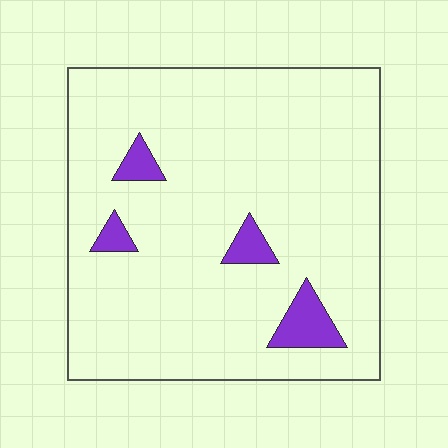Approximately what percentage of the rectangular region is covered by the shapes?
Approximately 5%.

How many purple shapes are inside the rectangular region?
4.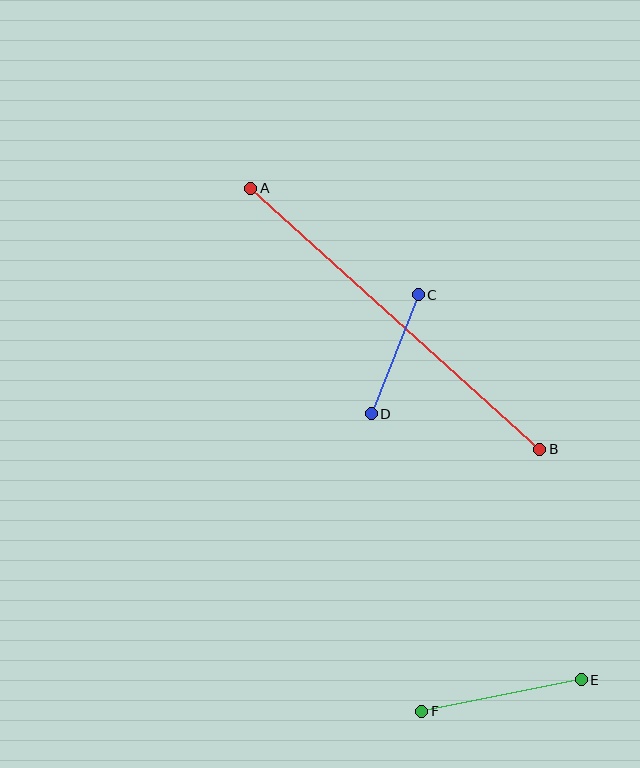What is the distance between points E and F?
The distance is approximately 162 pixels.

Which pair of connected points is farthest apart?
Points A and B are farthest apart.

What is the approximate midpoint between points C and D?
The midpoint is at approximately (395, 354) pixels.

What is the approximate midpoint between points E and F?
The midpoint is at approximately (501, 696) pixels.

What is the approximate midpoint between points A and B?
The midpoint is at approximately (395, 319) pixels.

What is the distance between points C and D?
The distance is approximately 128 pixels.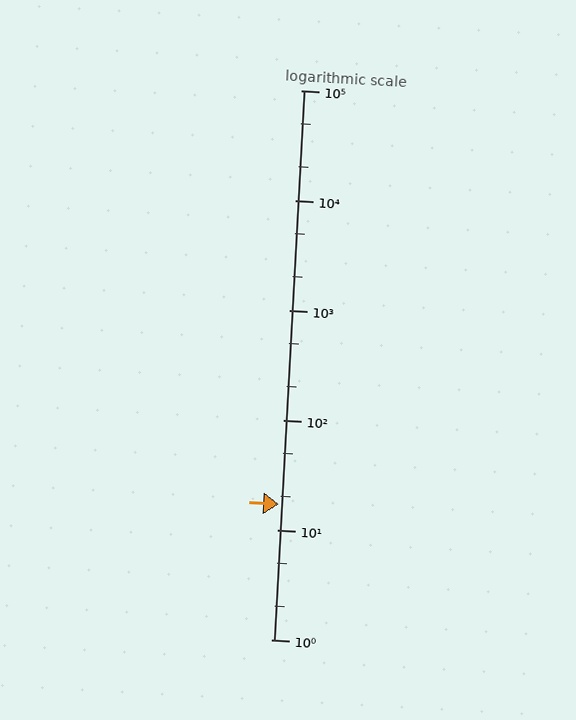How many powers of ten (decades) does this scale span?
The scale spans 5 decades, from 1 to 100000.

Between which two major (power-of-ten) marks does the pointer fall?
The pointer is between 10 and 100.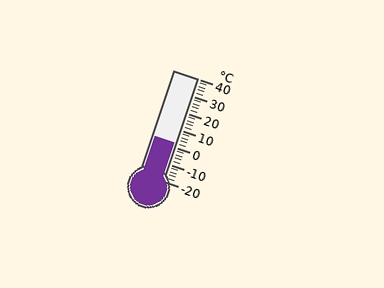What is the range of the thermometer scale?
The thermometer scale ranges from -20°C to 40°C.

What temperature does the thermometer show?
The thermometer shows approximately 2°C.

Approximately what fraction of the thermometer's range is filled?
The thermometer is filled to approximately 35% of its range.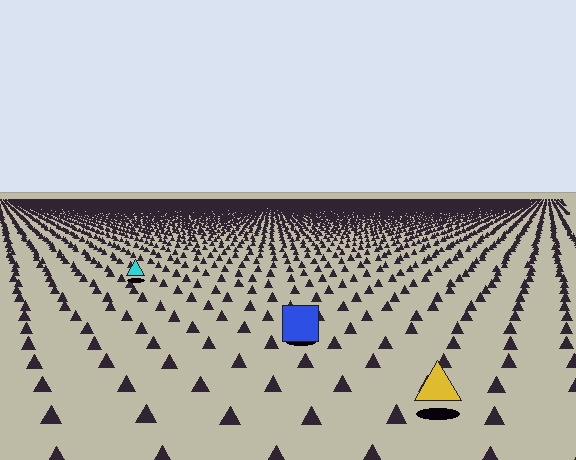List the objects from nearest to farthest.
From nearest to farthest: the yellow triangle, the blue square, the cyan triangle.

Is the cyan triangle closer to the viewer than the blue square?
No. The blue square is closer — you can tell from the texture gradient: the ground texture is coarser near it.